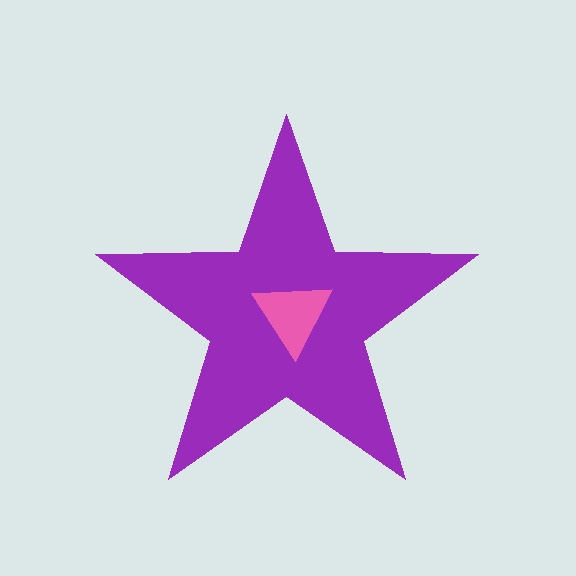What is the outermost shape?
The purple star.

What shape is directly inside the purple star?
The pink triangle.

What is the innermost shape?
The pink triangle.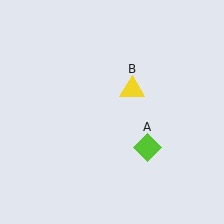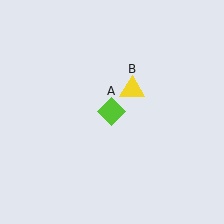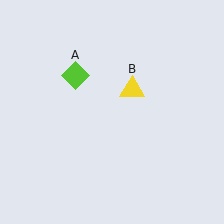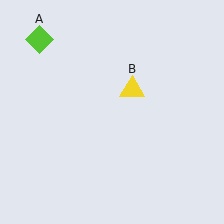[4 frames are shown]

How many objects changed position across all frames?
1 object changed position: lime diamond (object A).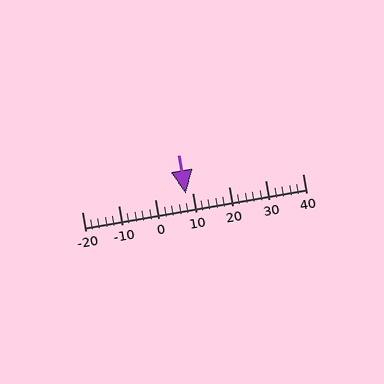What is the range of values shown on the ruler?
The ruler shows values from -20 to 40.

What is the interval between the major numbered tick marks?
The major tick marks are spaced 10 units apart.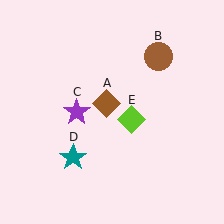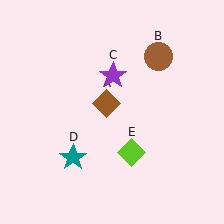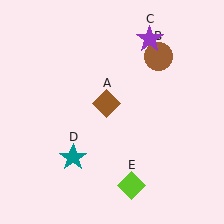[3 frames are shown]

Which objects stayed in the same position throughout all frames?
Brown diamond (object A) and brown circle (object B) and teal star (object D) remained stationary.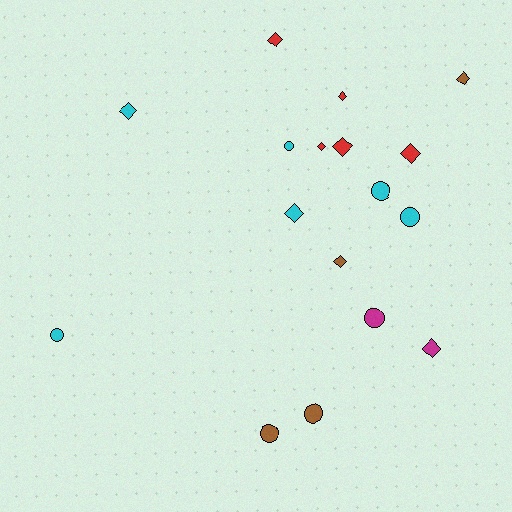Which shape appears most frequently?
Diamond, with 10 objects.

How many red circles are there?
There are no red circles.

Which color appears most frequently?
Cyan, with 6 objects.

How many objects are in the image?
There are 17 objects.